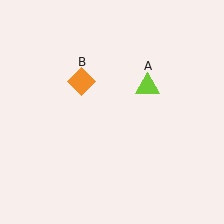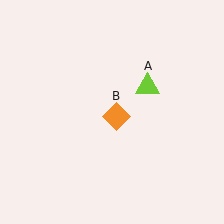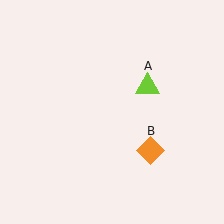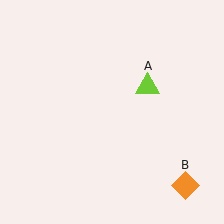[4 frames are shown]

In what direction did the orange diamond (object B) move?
The orange diamond (object B) moved down and to the right.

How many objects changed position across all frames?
1 object changed position: orange diamond (object B).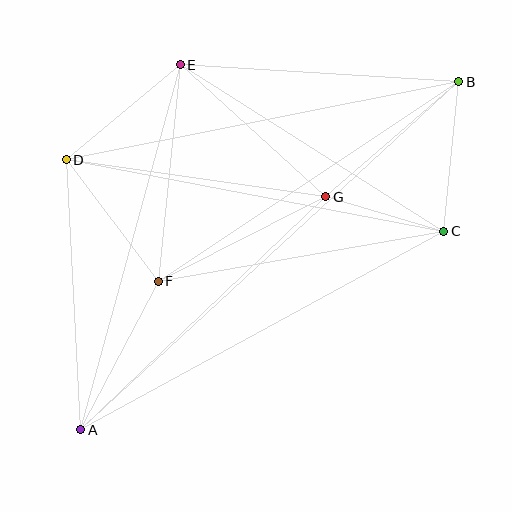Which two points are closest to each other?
Points C and G are closest to each other.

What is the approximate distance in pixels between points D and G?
The distance between D and G is approximately 262 pixels.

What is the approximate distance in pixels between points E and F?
The distance between E and F is approximately 218 pixels.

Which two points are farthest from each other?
Points A and B are farthest from each other.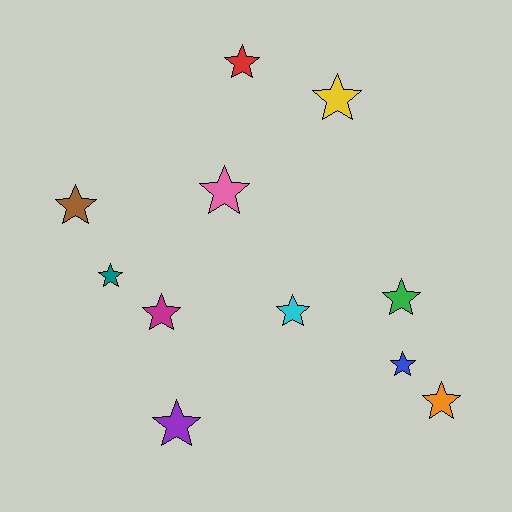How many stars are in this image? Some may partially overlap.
There are 11 stars.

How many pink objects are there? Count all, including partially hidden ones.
There is 1 pink object.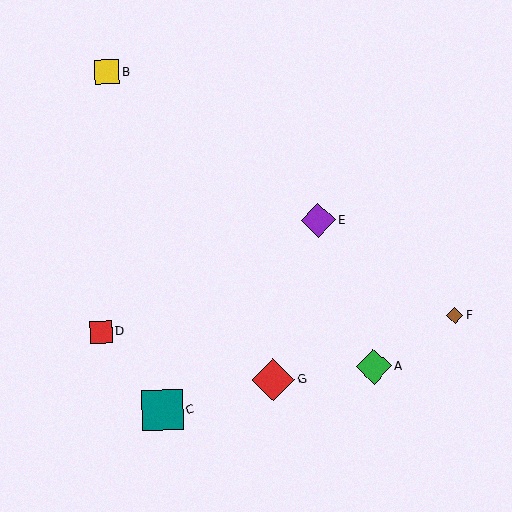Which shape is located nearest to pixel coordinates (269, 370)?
The red diamond (labeled G) at (273, 380) is nearest to that location.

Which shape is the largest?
The red diamond (labeled G) is the largest.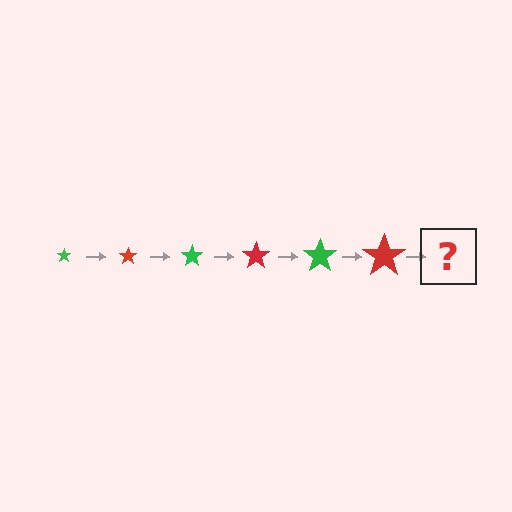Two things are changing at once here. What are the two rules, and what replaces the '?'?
The two rules are that the star grows larger each step and the color cycles through green and red. The '?' should be a green star, larger than the previous one.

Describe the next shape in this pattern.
It should be a green star, larger than the previous one.